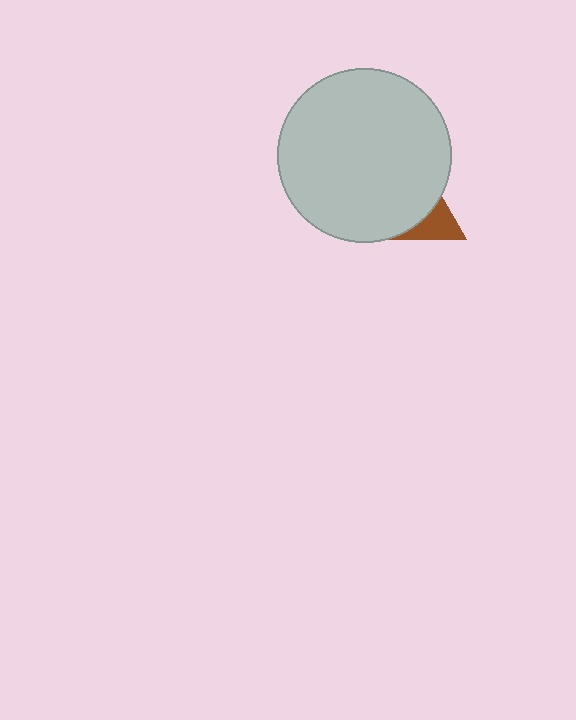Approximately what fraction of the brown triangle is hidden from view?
Roughly 69% of the brown triangle is hidden behind the light gray circle.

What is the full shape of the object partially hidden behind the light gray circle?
The partially hidden object is a brown triangle.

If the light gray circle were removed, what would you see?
You would see the complete brown triangle.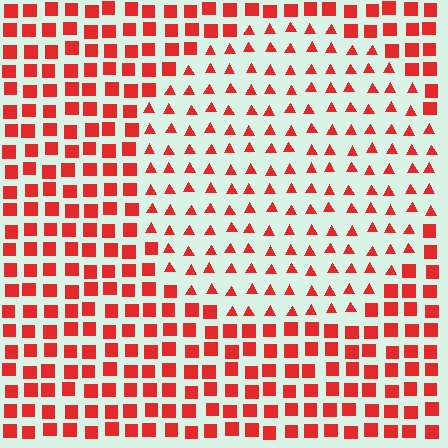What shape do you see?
I see a circle.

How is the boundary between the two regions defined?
The boundary is defined by a change in element shape: triangles inside vs. squares outside. All elements share the same color and spacing.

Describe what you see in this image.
The image is filled with small red elements arranged in a uniform grid. A circle-shaped region contains triangles, while the surrounding area contains squares. The boundary is defined purely by the change in element shape.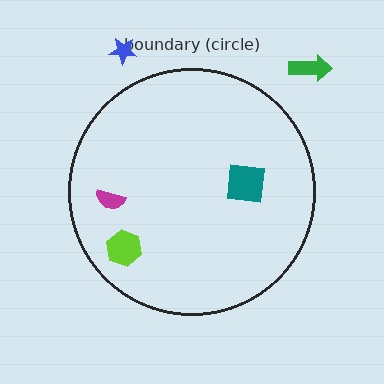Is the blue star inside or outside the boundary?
Outside.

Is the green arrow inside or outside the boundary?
Outside.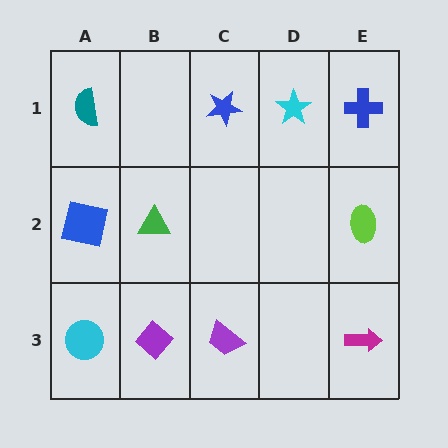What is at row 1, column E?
A blue cross.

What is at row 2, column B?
A green triangle.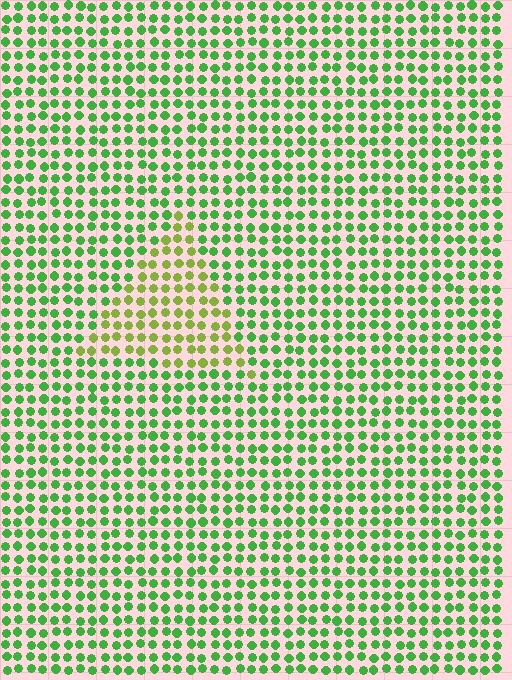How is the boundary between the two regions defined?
The boundary is defined purely by a slight shift in hue (about 37 degrees). Spacing, size, and orientation are identical on both sides.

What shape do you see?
I see a triangle.